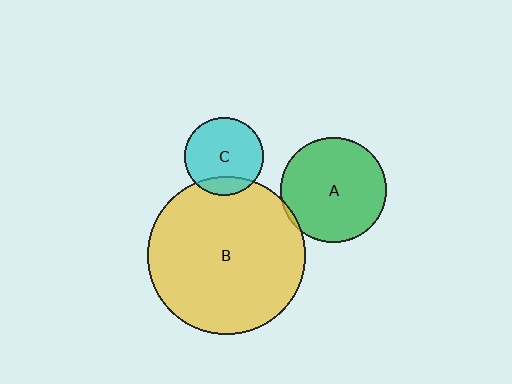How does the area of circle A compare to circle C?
Approximately 1.8 times.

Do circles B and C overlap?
Yes.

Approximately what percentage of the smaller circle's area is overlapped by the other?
Approximately 15%.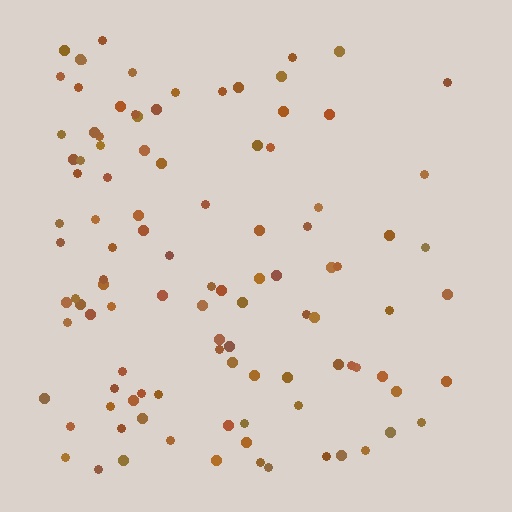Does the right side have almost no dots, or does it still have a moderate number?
Still a moderate number, just noticeably fewer than the left.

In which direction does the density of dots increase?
From right to left, with the left side densest.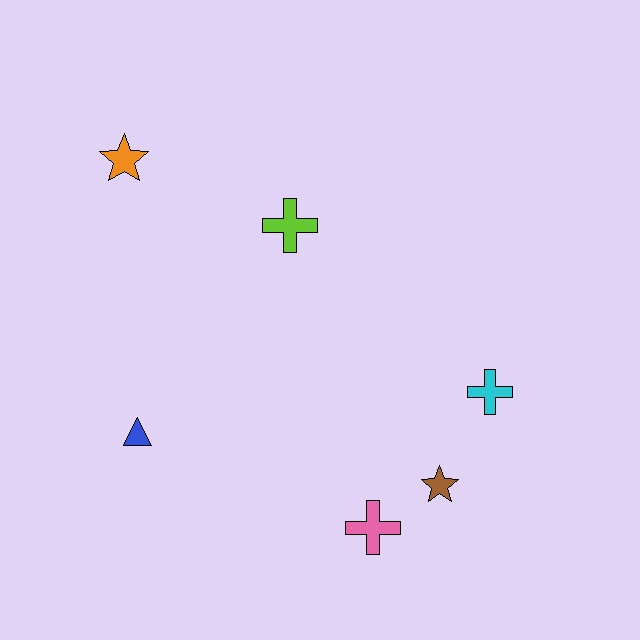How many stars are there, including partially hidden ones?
There are 2 stars.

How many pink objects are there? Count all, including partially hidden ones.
There is 1 pink object.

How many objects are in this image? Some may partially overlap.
There are 6 objects.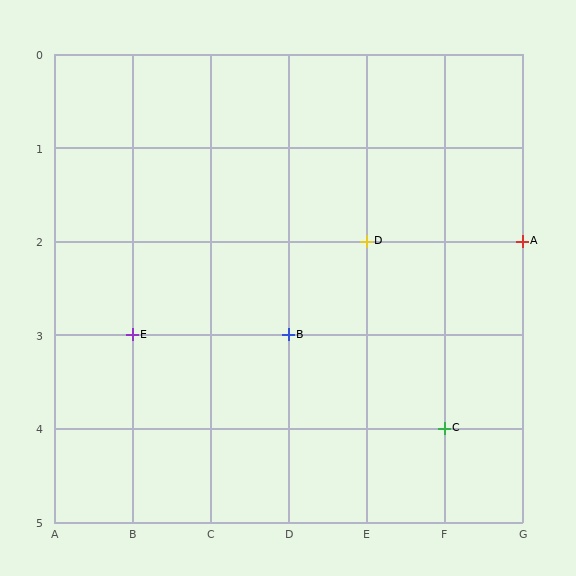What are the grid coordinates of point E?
Point E is at grid coordinates (B, 3).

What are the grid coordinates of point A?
Point A is at grid coordinates (G, 2).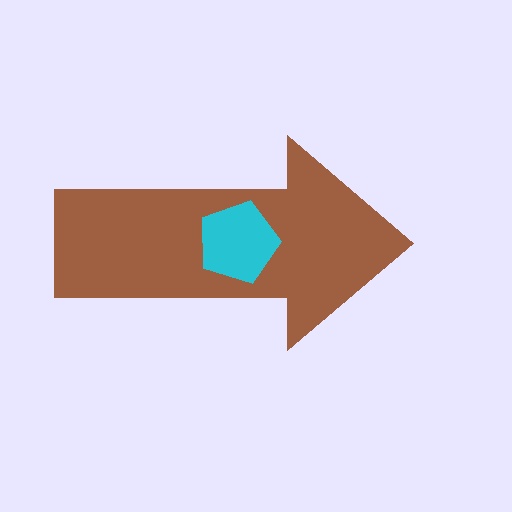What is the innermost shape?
The cyan pentagon.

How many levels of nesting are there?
2.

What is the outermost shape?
The brown arrow.